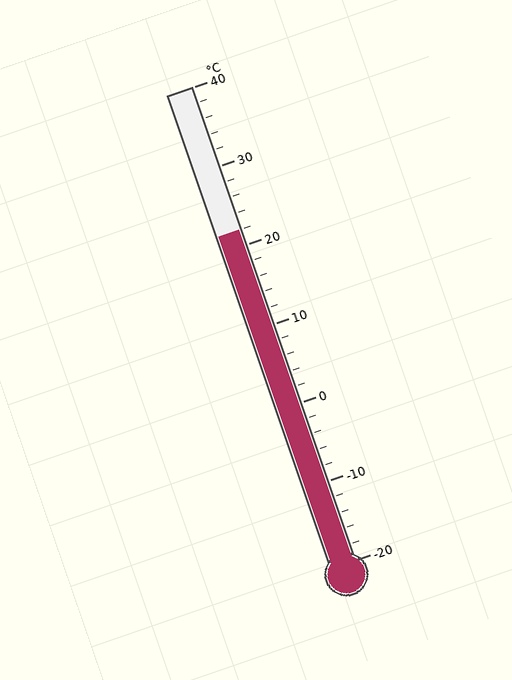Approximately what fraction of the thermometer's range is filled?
The thermometer is filled to approximately 70% of its range.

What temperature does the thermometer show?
The thermometer shows approximately 22°C.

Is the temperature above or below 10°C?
The temperature is above 10°C.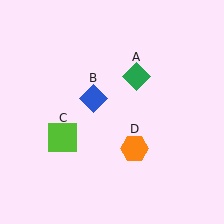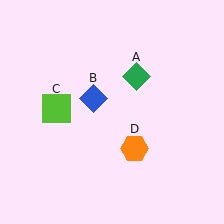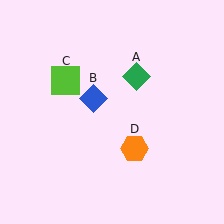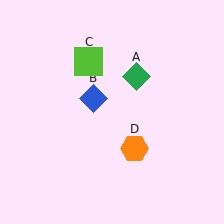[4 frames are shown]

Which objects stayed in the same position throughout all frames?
Green diamond (object A) and blue diamond (object B) and orange hexagon (object D) remained stationary.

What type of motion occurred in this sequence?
The lime square (object C) rotated clockwise around the center of the scene.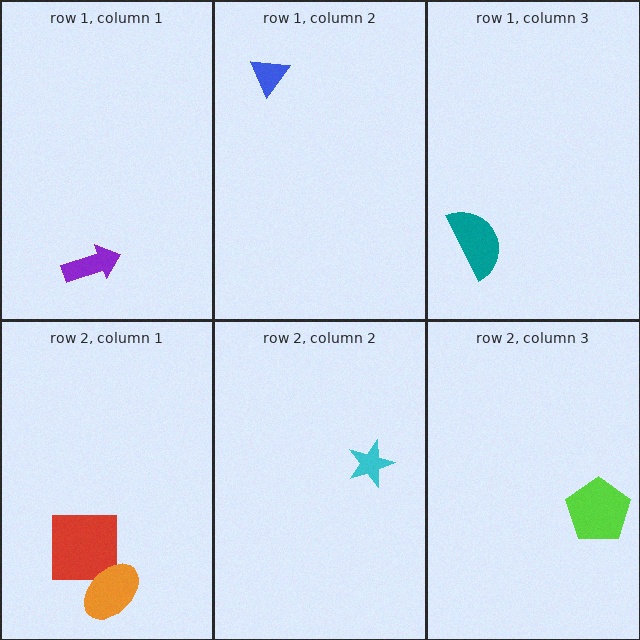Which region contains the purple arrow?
The row 1, column 1 region.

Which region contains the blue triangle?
The row 1, column 2 region.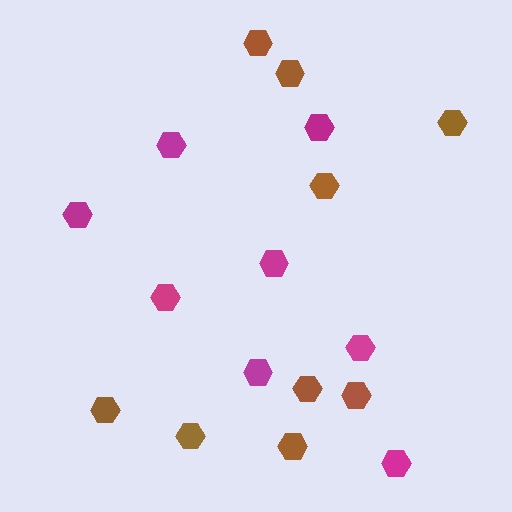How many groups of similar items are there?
There are 2 groups: one group of magenta hexagons (8) and one group of brown hexagons (9).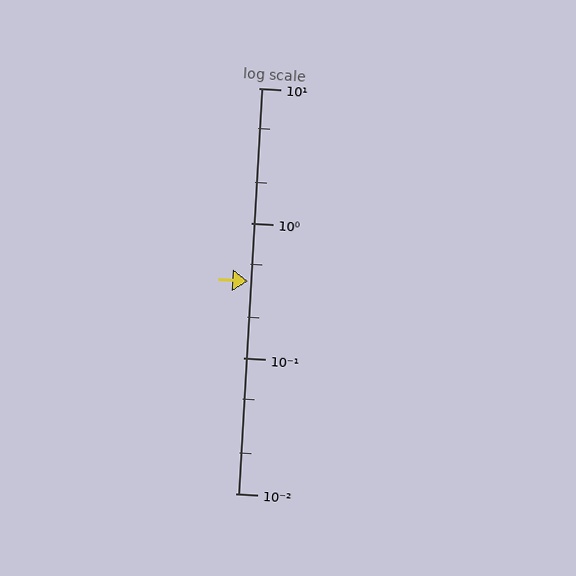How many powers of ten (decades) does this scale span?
The scale spans 3 decades, from 0.01 to 10.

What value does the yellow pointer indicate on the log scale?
The pointer indicates approximately 0.37.